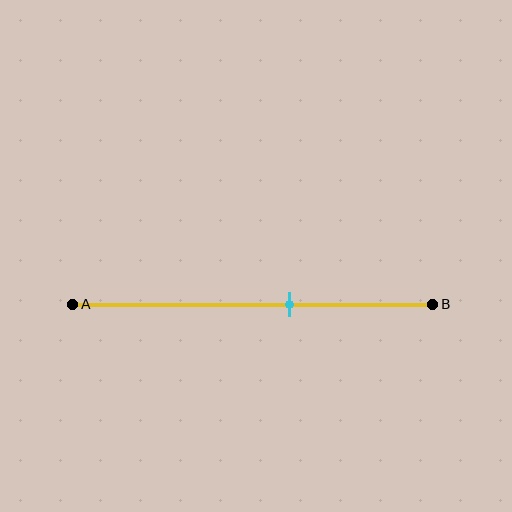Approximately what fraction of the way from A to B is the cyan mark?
The cyan mark is approximately 60% of the way from A to B.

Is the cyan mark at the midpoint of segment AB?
No, the mark is at about 60% from A, not at the 50% midpoint.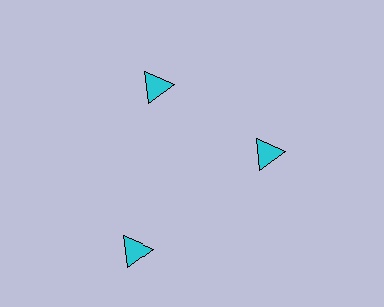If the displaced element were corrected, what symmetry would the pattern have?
It would have 3-fold rotational symmetry — the pattern would map onto itself every 120 degrees.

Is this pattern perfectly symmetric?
No. The 3 cyan triangles are arranged in a ring, but one element near the 7 o'clock position is pushed outward from the center, breaking the 3-fold rotational symmetry.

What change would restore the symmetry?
The symmetry would be restored by moving it inward, back onto the ring so that all 3 triangles sit at equal angles and equal distance from the center.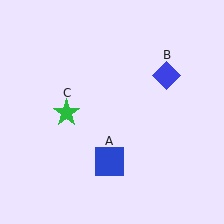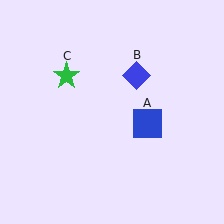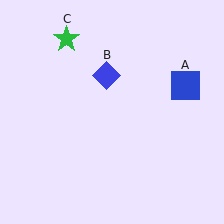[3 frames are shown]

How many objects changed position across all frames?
3 objects changed position: blue square (object A), blue diamond (object B), green star (object C).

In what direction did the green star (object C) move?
The green star (object C) moved up.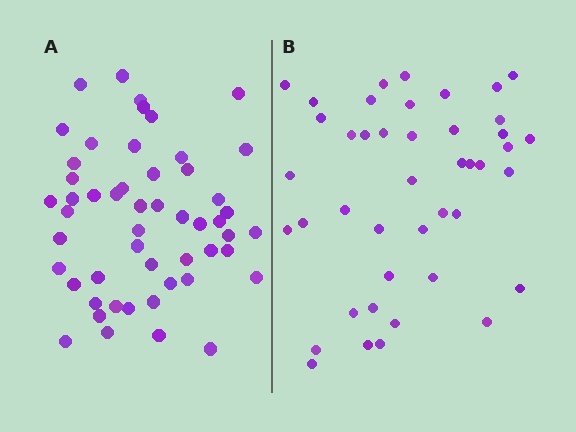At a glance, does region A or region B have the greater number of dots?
Region A (the left region) has more dots.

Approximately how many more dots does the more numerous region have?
Region A has roughly 8 or so more dots than region B.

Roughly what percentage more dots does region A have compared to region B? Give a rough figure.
About 20% more.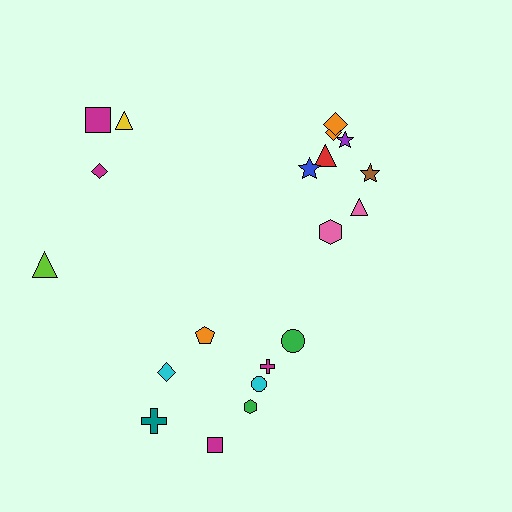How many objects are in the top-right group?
There are 8 objects.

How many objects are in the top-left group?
There are 4 objects.